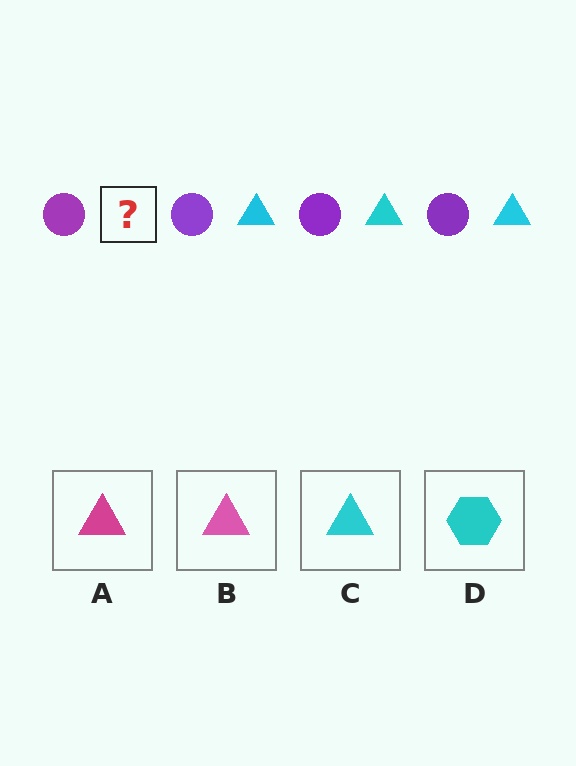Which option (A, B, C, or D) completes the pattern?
C.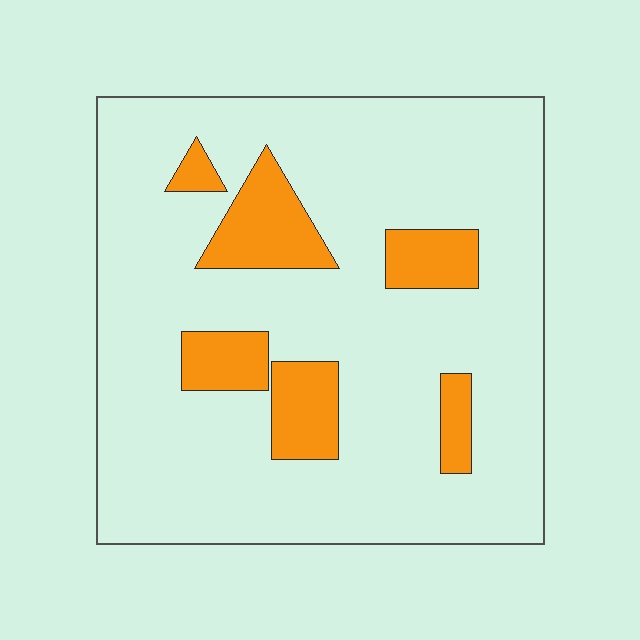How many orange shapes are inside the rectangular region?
6.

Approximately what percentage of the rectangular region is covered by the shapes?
Approximately 15%.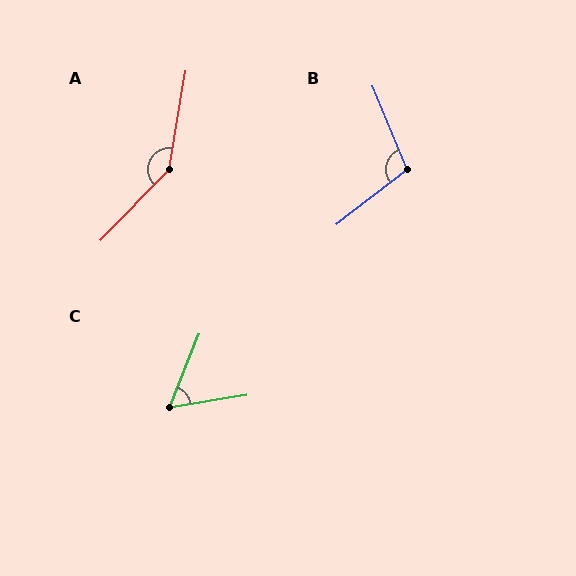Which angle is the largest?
A, at approximately 146 degrees.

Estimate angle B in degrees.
Approximately 105 degrees.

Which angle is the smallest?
C, at approximately 59 degrees.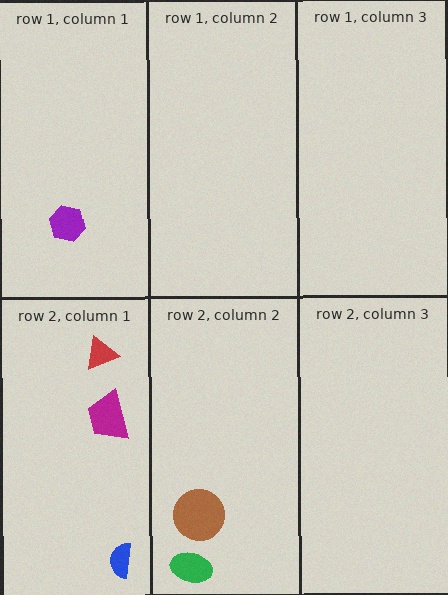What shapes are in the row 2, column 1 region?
The magenta trapezoid, the red triangle, the blue semicircle.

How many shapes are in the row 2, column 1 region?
3.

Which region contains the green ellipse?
The row 2, column 2 region.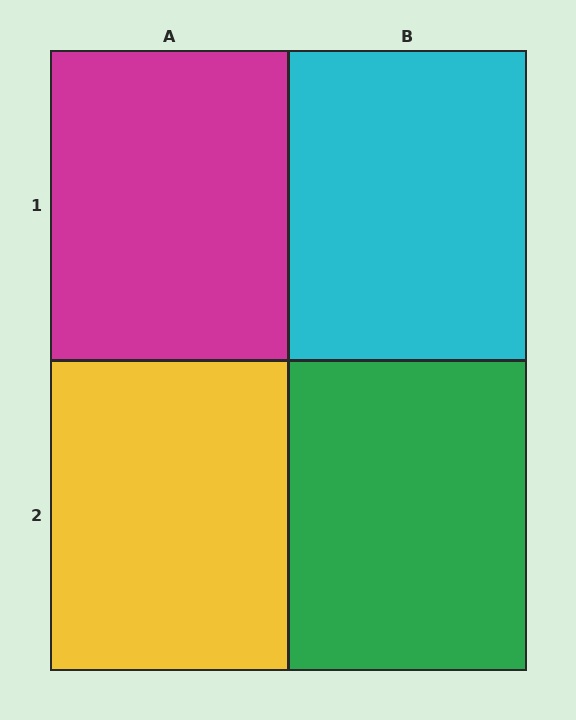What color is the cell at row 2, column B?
Green.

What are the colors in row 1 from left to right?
Magenta, cyan.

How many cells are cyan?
1 cell is cyan.